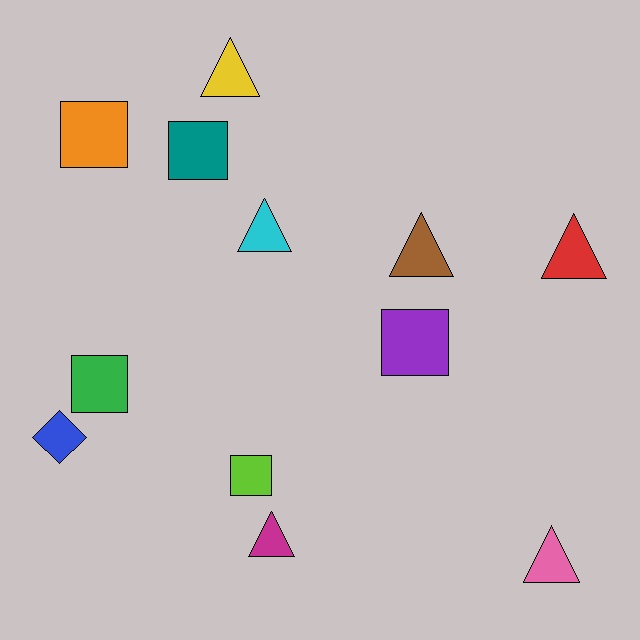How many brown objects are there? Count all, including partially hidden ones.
There is 1 brown object.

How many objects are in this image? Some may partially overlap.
There are 12 objects.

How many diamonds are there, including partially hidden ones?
There is 1 diamond.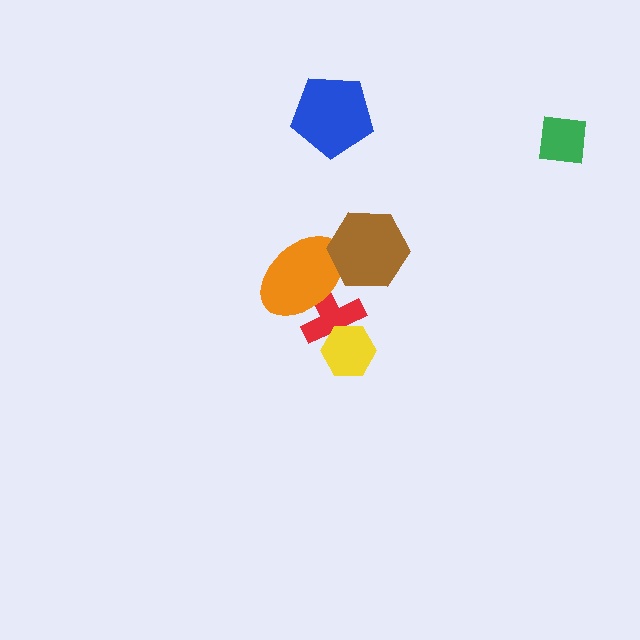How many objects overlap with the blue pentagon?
0 objects overlap with the blue pentagon.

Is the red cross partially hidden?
Yes, it is partially covered by another shape.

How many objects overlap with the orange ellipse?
2 objects overlap with the orange ellipse.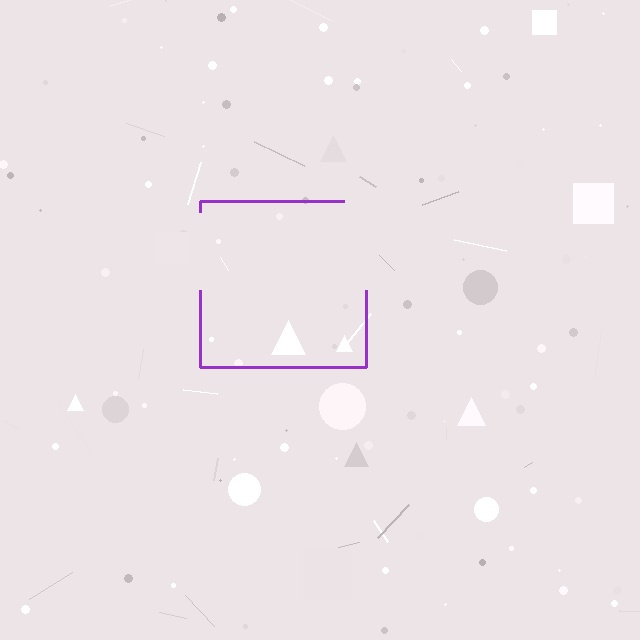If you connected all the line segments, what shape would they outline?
They would outline a square.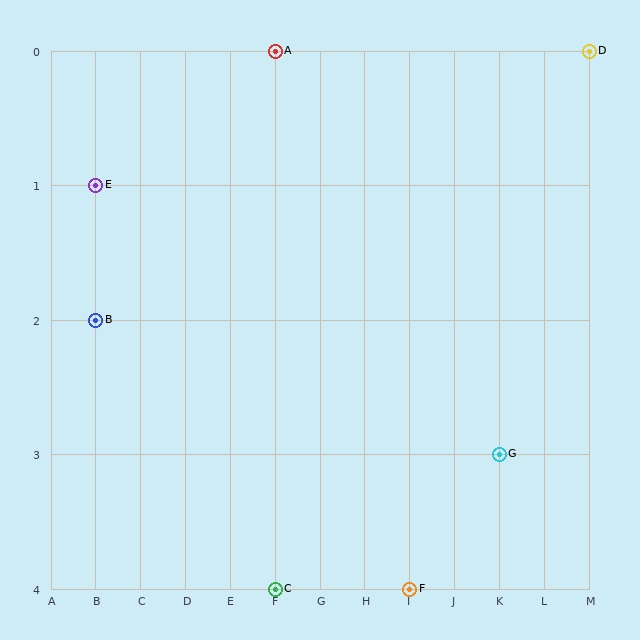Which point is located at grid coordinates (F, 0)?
Point A is at (F, 0).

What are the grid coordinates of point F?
Point F is at grid coordinates (I, 4).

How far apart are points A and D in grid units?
Points A and D are 7 columns apart.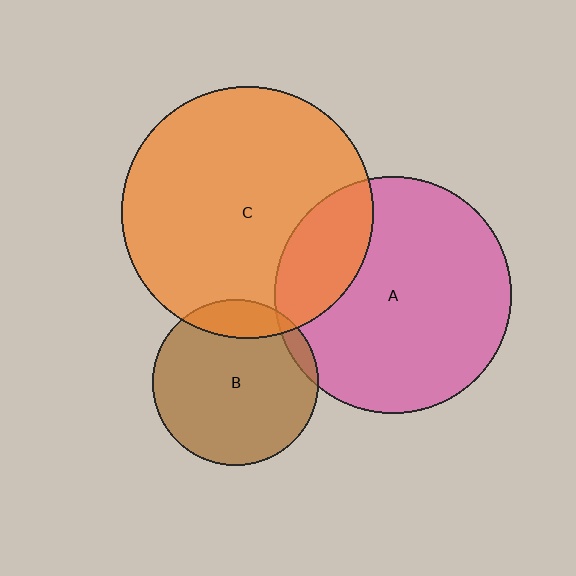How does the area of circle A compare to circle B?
Approximately 2.1 times.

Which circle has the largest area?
Circle C (orange).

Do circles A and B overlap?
Yes.